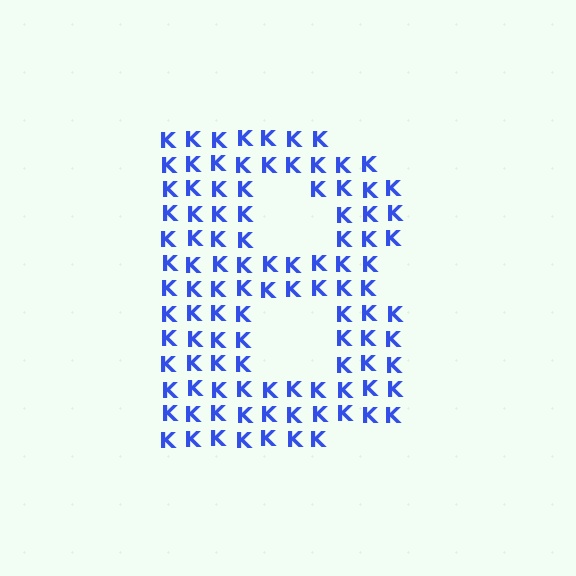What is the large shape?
The large shape is the letter B.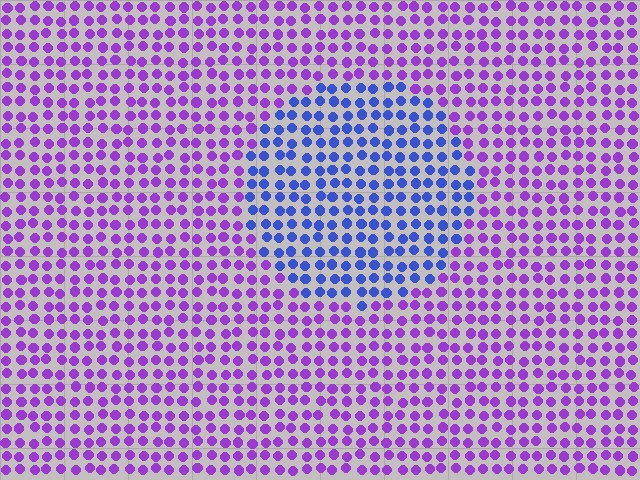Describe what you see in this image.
The image is filled with small purple elements in a uniform arrangement. A circle-shaped region is visible where the elements are tinted to a slightly different hue, forming a subtle color boundary.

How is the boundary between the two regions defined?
The boundary is defined purely by a slight shift in hue (about 49 degrees). Spacing, size, and orientation are identical on both sides.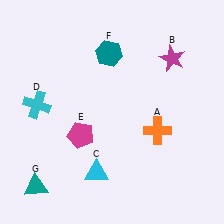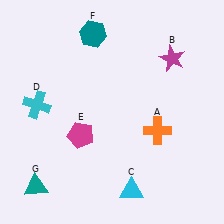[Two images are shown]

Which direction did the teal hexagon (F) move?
The teal hexagon (F) moved up.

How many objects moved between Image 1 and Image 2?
2 objects moved between the two images.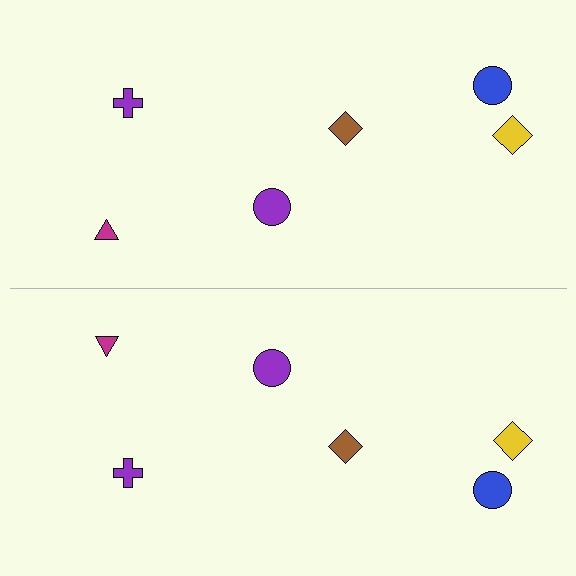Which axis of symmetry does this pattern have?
The pattern has a horizontal axis of symmetry running through the center of the image.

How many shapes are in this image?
There are 12 shapes in this image.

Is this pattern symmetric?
Yes, this pattern has bilateral (reflection) symmetry.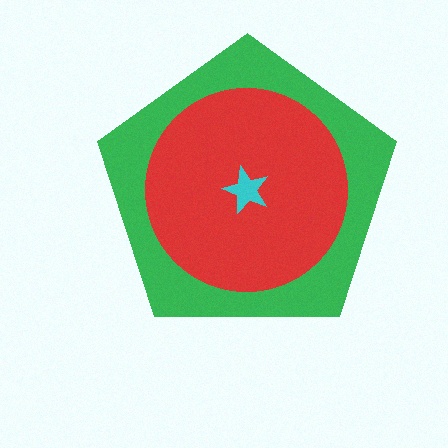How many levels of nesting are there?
3.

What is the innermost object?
The cyan star.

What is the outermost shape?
The green pentagon.